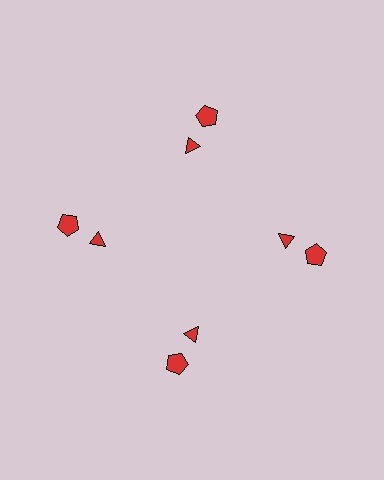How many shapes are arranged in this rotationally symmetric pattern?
There are 8 shapes, arranged in 4 groups of 2.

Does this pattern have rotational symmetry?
Yes, this pattern has 4-fold rotational symmetry. It looks the same after rotating 90 degrees around the center.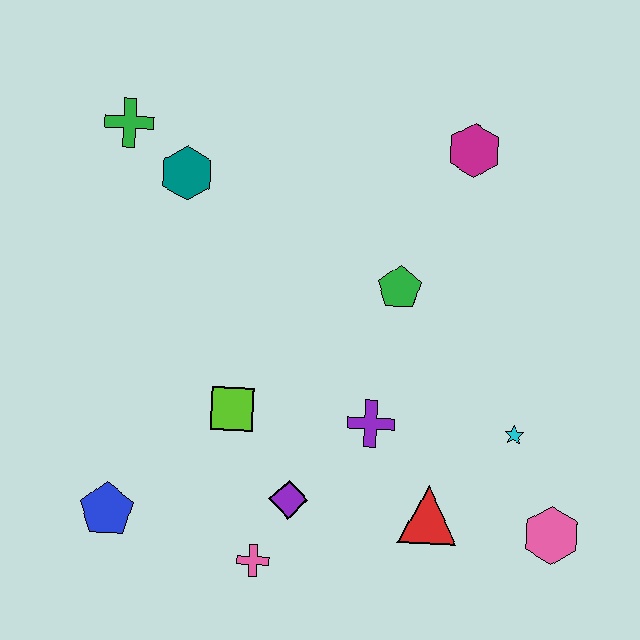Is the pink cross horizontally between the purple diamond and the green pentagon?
No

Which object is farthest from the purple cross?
The green cross is farthest from the purple cross.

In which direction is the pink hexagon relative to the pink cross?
The pink hexagon is to the right of the pink cross.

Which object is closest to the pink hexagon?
The cyan star is closest to the pink hexagon.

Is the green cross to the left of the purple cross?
Yes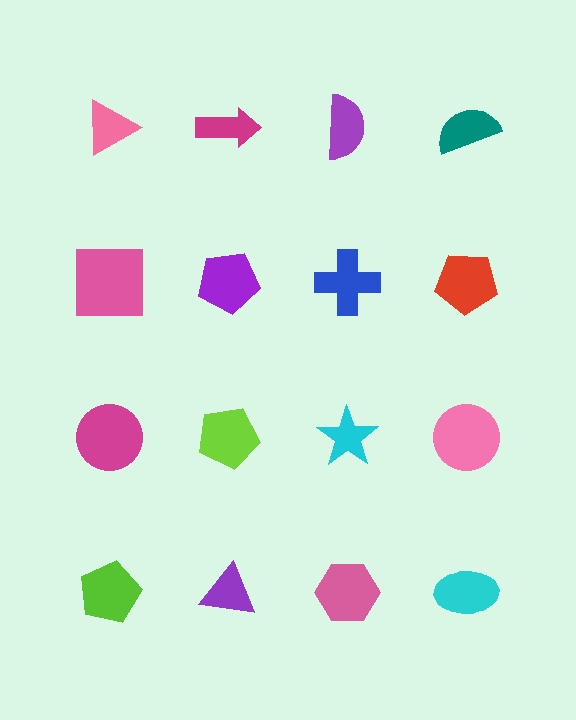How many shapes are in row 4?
4 shapes.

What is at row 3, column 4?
A pink circle.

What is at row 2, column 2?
A purple pentagon.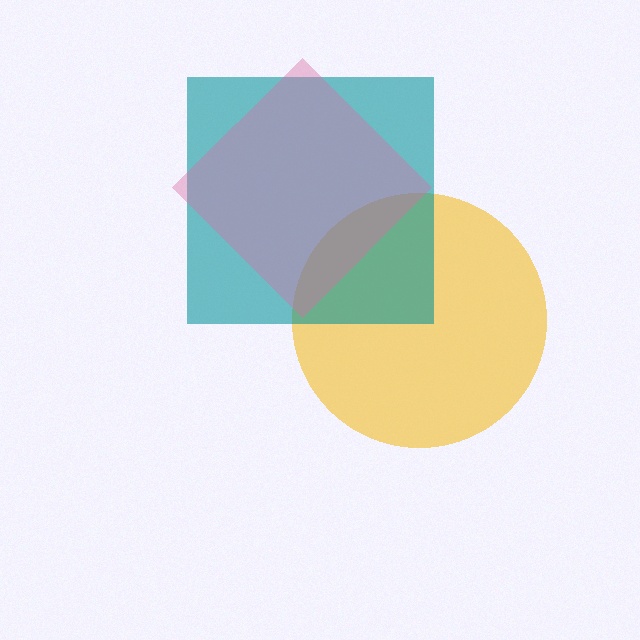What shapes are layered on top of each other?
The layered shapes are: a yellow circle, a teal square, a pink diamond.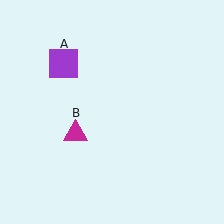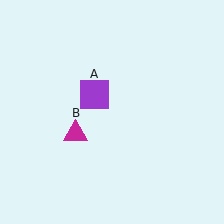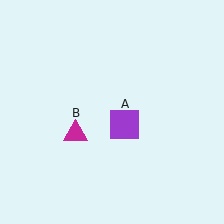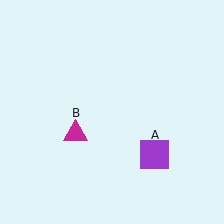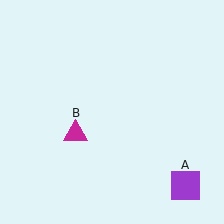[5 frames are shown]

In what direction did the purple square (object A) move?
The purple square (object A) moved down and to the right.